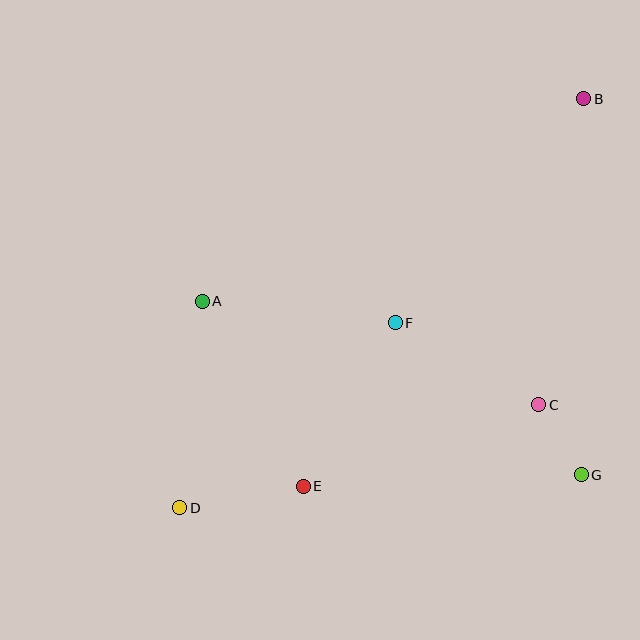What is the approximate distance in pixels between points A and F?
The distance between A and F is approximately 194 pixels.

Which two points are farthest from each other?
Points B and D are farthest from each other.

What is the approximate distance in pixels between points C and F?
The distance between C and F is approximately 165 pixels.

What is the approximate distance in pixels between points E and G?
The distance between E and G is approximately 278 pixels.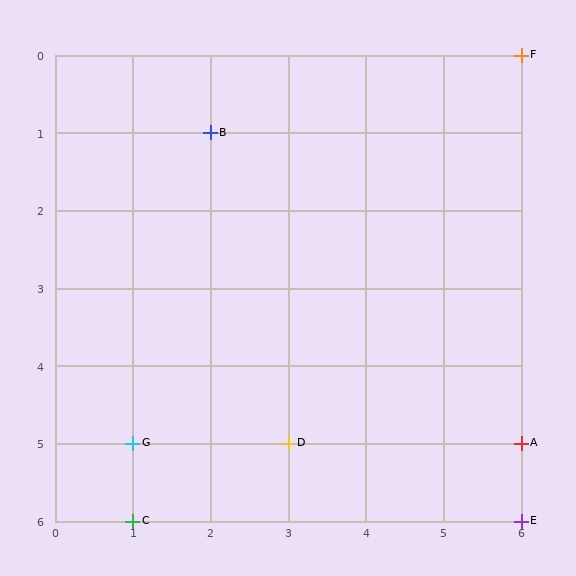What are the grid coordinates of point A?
Point A is at grid coordinates (6, 5).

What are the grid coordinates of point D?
Point D is at grid coordinates (3, 5).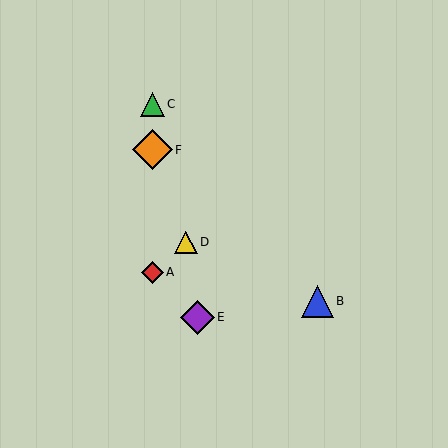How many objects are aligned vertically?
3 objects (A, C, F) are aligned vertically.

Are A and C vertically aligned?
Yes, both are at x≈152.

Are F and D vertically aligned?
No, F is at x≈152 and D is at x≈186.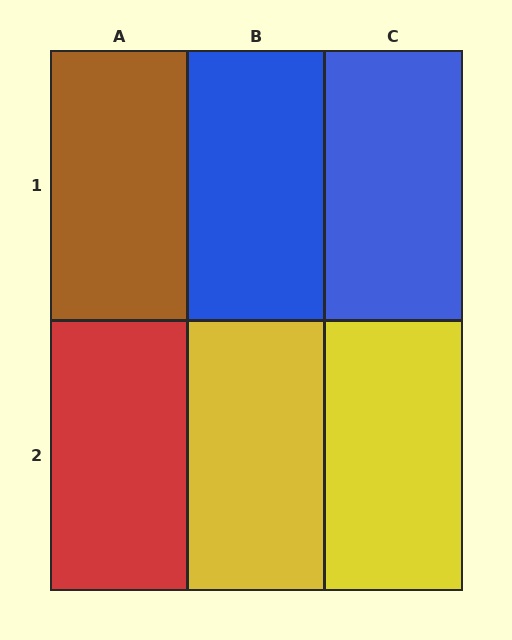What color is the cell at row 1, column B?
Blue.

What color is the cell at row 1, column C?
Blue.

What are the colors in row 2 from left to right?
Red, yellow, yellow.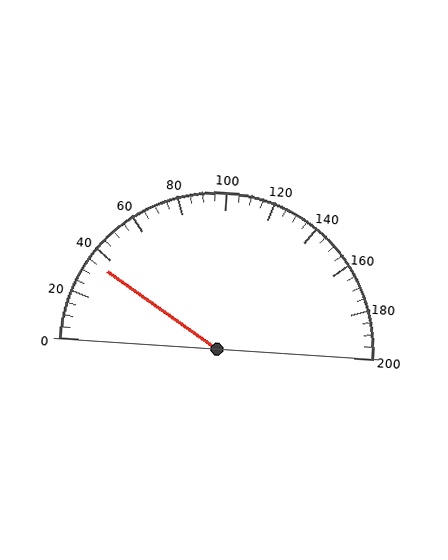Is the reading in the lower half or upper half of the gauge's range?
The reading is in the lower half of the range (0 to 200).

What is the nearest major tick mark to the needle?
The nearest major tick mark is 40.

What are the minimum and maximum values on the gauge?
The gauge ranges from 0 to 200.